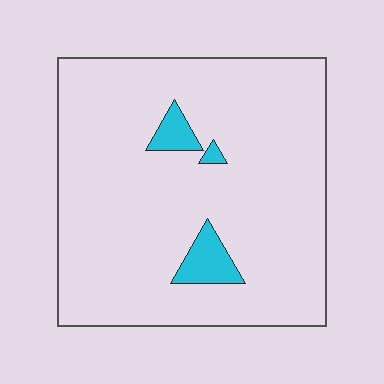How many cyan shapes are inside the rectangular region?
3.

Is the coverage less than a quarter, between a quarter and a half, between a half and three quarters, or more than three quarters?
Less than a quarter.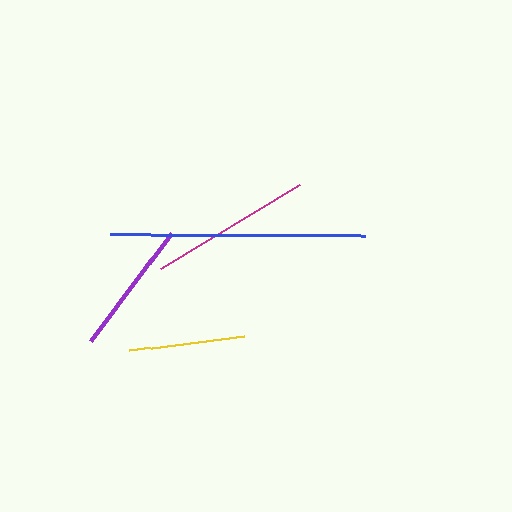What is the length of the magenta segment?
The magenta segment is approximately 163 pixels long.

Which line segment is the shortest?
The yellow line is the shortest at approximately 116 pixels.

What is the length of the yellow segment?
The yellow segment is approximately 116 pixels long.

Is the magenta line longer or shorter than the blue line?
The blue line is longer than the magenta line.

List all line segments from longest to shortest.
From longest to shortest: blue, magenta, purple, yellow.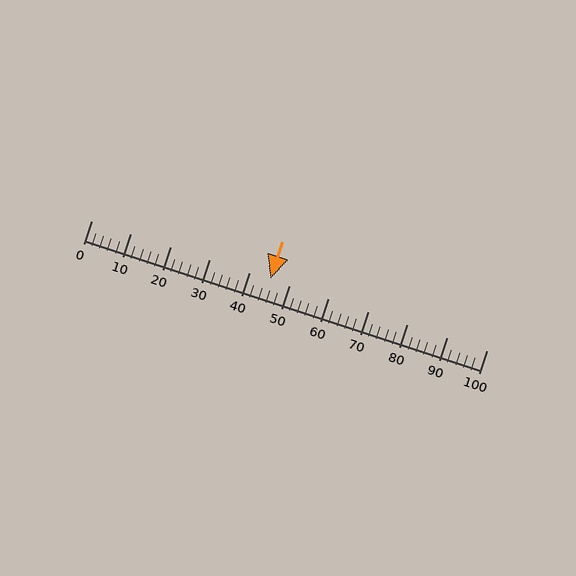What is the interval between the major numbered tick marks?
The major tick marks are spaced 10 units apart.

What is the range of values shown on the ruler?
The ruler shows values from 0 to 100.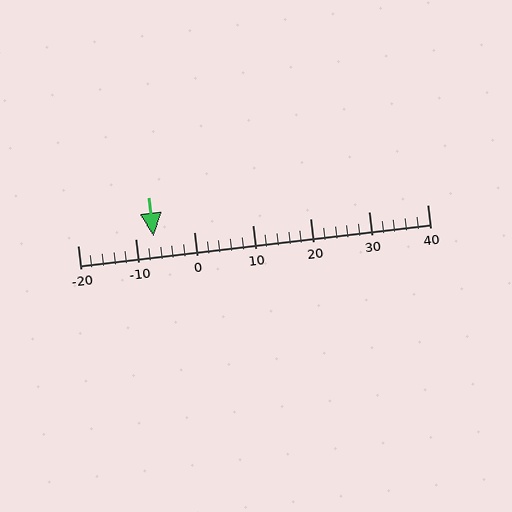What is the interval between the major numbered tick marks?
The major tick marks are spaced 10 units apart.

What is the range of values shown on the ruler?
The ruler shows values from -20 to 40.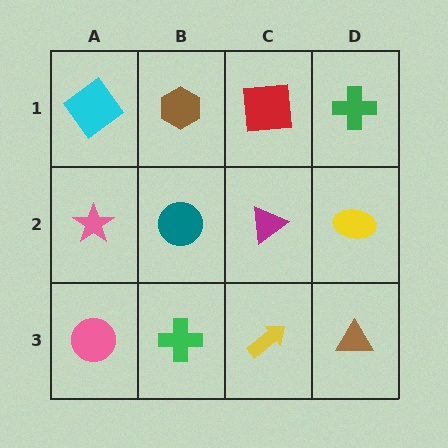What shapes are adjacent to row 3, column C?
A magenta triangle (row 2, column C), a green cross (row 3, column B), a brown triangle (row 3, column D).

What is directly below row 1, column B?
A teal circle.